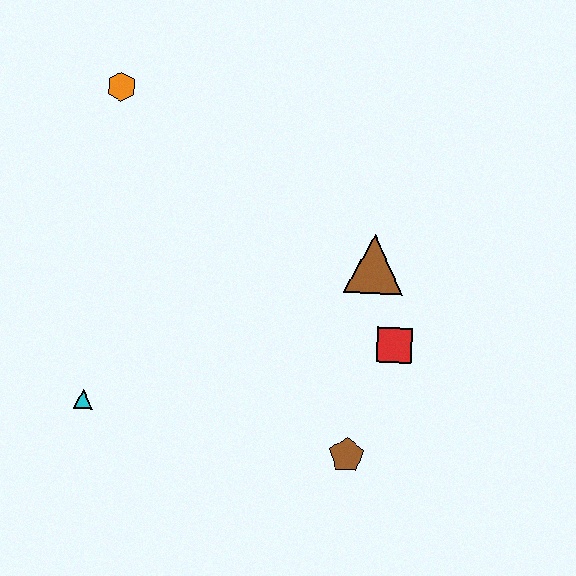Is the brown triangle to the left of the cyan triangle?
No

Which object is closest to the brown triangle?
The red square is closest to the brown triangle.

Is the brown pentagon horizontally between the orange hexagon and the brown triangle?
Yes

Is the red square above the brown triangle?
No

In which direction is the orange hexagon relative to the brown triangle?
The orange hexagon is to the left of the brown triangle.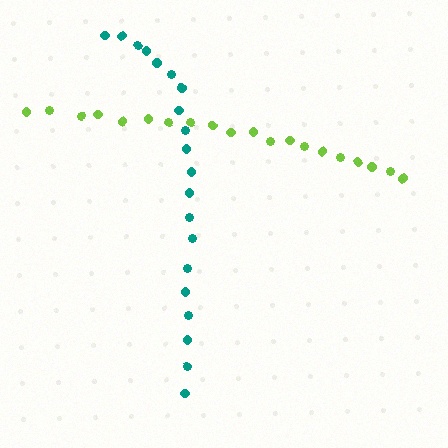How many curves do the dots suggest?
There are 2 distinct paths.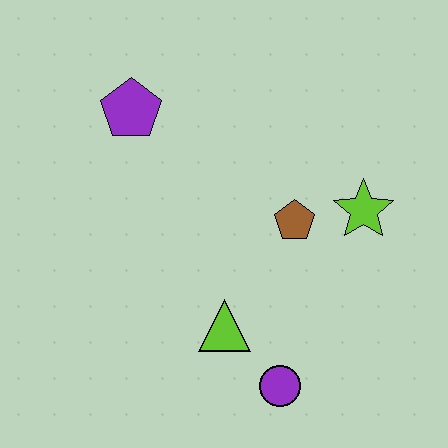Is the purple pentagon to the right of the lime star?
No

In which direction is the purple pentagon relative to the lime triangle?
The purple pentagon is above the lime triangle.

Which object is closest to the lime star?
The brown pentagon is closest to the lime star.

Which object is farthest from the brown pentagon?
The purple pentagon is farthest from the brown pentagon.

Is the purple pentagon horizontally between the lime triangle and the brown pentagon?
No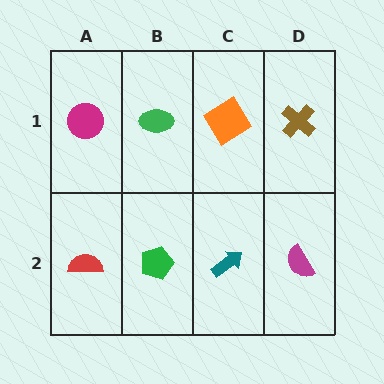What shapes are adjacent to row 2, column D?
A brown cross (row 1, column D), a teal arrow (row 2, column C).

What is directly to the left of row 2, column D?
A teal arrow.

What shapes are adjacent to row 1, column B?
A green pentagon (row 2, column B), a magenta circle (row 1, column A), an orange diamond (row 1, column C).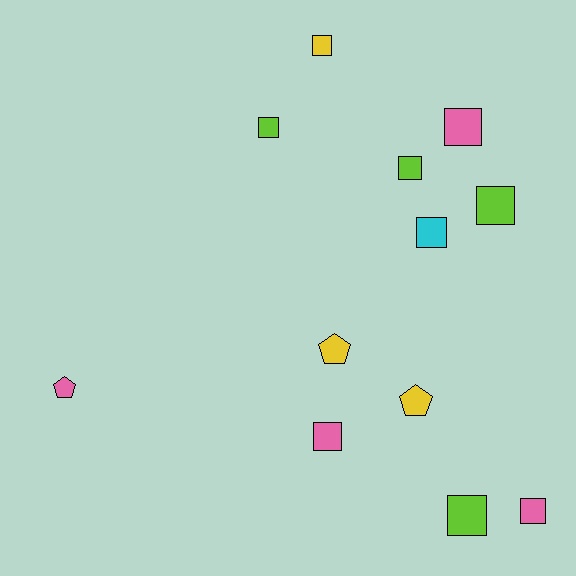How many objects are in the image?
There are 12 objects.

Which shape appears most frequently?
Square, with 9 objects.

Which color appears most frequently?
Lime, with 4 objects.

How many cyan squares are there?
There is 1 cyan square.